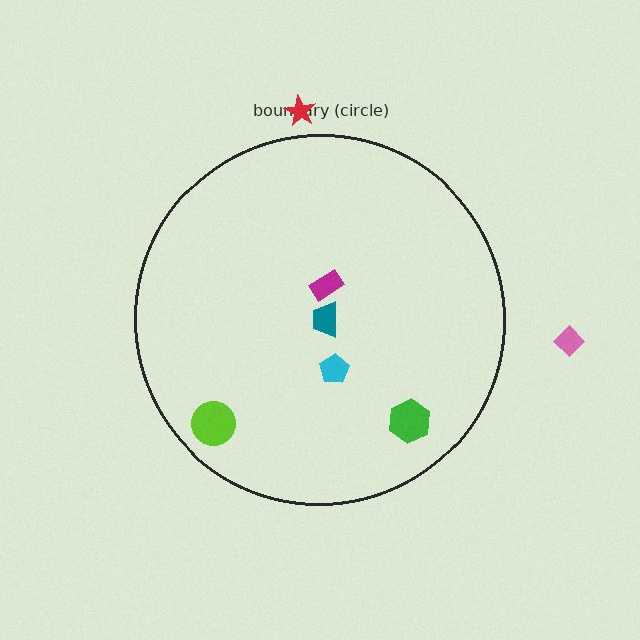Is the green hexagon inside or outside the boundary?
Inside.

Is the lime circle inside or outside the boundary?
Inside.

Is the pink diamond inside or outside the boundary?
Outside.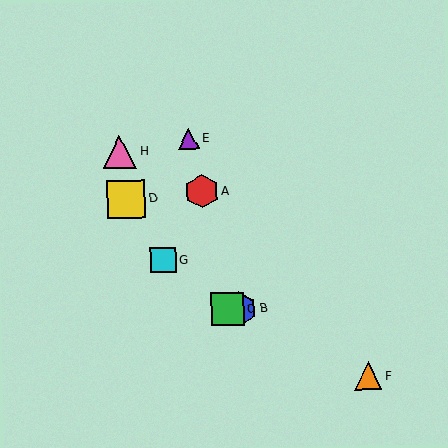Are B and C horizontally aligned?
Yes, both are at y≈308.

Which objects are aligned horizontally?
Objects B, C are aligned horizontally.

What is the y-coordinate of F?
Object F is at y≈376.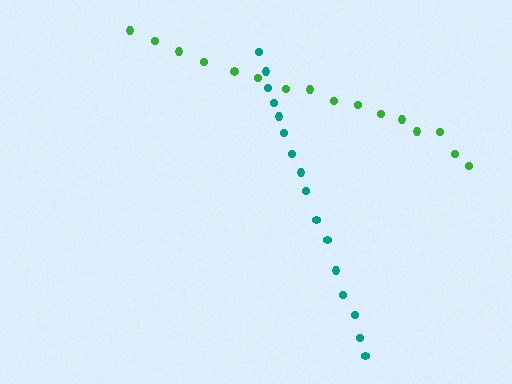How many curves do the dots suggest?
There are 2 distinct paths.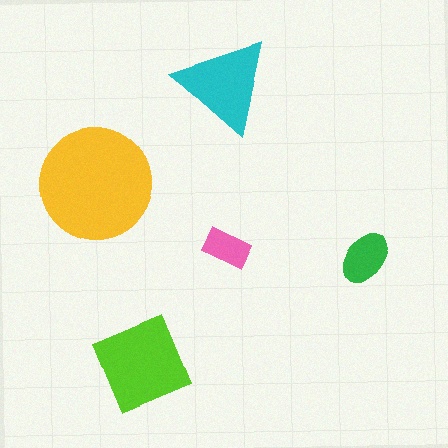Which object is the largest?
The yellow circle.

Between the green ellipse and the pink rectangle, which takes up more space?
The green ellipse.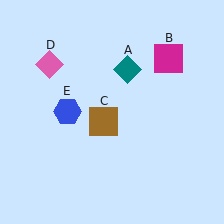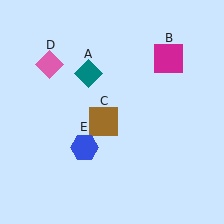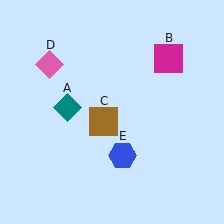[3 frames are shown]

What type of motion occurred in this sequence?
The teal diamond (object A), blue hexagon (object E) rotated counterclockwise around the center of the scene.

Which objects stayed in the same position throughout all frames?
Magenta square (object B) and brown square (object C) and pink diamond (object D) remained stationary.